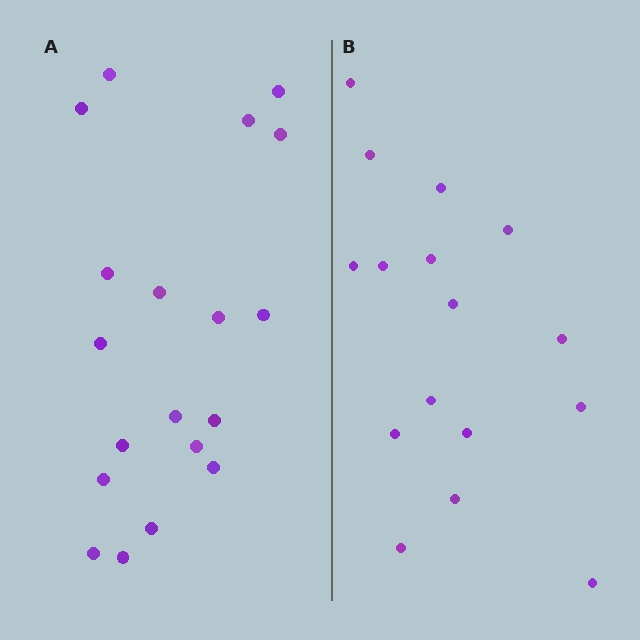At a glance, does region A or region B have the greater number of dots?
Region A (the left region) has more dots.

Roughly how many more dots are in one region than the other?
Region A has just a few more — roughly 2 or 3 more dots than region B.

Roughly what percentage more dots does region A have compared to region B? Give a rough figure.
About 20% more.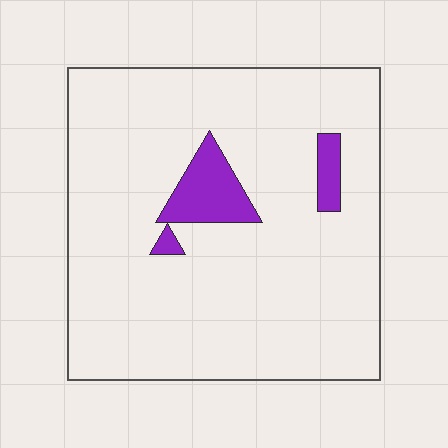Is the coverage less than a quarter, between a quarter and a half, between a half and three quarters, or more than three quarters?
Less than a quarter.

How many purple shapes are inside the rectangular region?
3.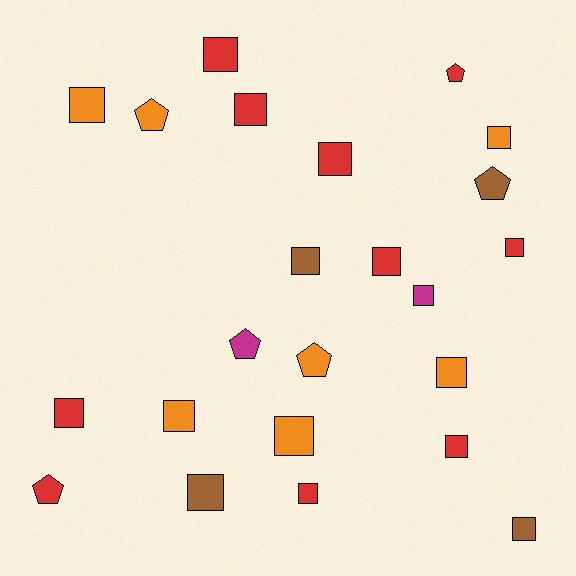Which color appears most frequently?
Red, with 10 objects.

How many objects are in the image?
There are 23 objects.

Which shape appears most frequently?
Square, with 17 objects.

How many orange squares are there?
There are 5 orange squares.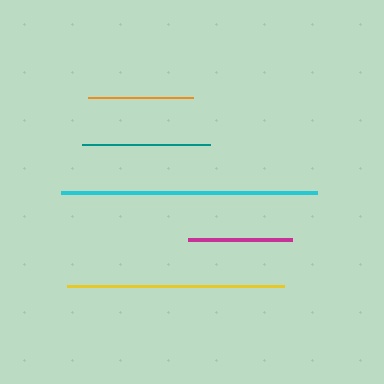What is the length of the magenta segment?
The magenta segment is approximately 104 pixels long.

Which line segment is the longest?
The cyan line is the longest at approximately 256 pixels.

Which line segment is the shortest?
The magenta line is the shortest at approximately 104 pixels.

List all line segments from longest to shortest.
From longest to shortest: cyan, yellow, teal, orange, magenta.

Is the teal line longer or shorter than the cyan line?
The cyan line is longer than the teal line.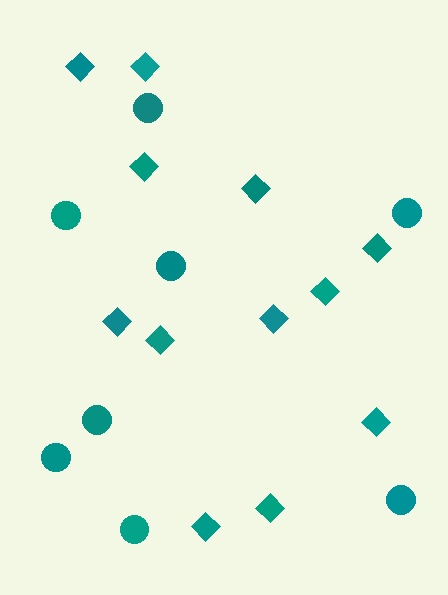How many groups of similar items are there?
There are 2 groups: one group of diamonds (12) and one group of circles (8).